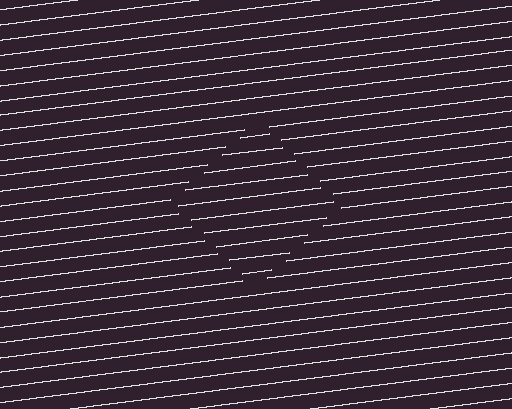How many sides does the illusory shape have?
4 sides — the line-ends trace a square.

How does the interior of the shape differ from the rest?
The interior of the shape contains the same grating, shifted by half a period — the contour is defined by the phase discontinuity where line-ends from the inner and outer gratings abut.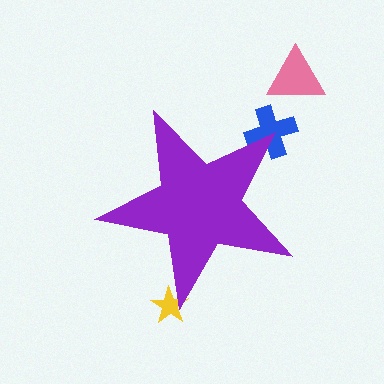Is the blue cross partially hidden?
Yes, the blue cross is partially hidden behind the purple star.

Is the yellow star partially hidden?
Yes, the yellow star is partially hidden behind the purple star.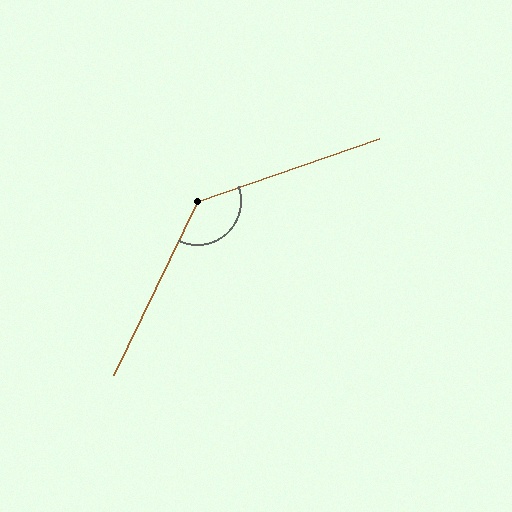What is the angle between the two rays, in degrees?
Approximately 135 degrees.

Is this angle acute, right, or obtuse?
It is obtuse.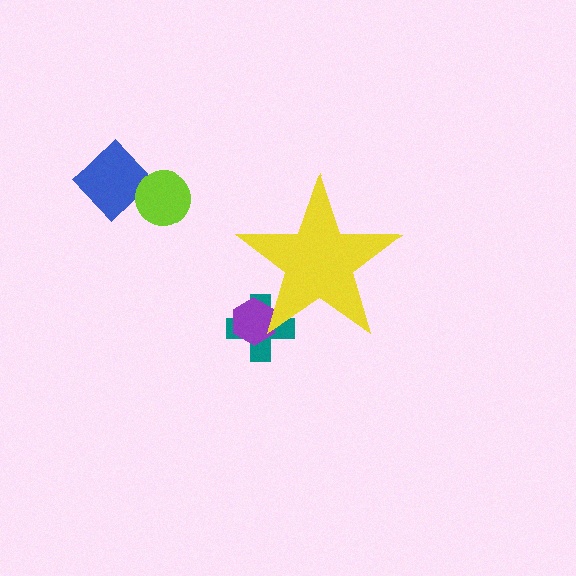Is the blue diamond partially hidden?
No, the blue diamond is fully visible.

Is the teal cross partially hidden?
Yes, the teal cross is partially hidden behind the yellow star.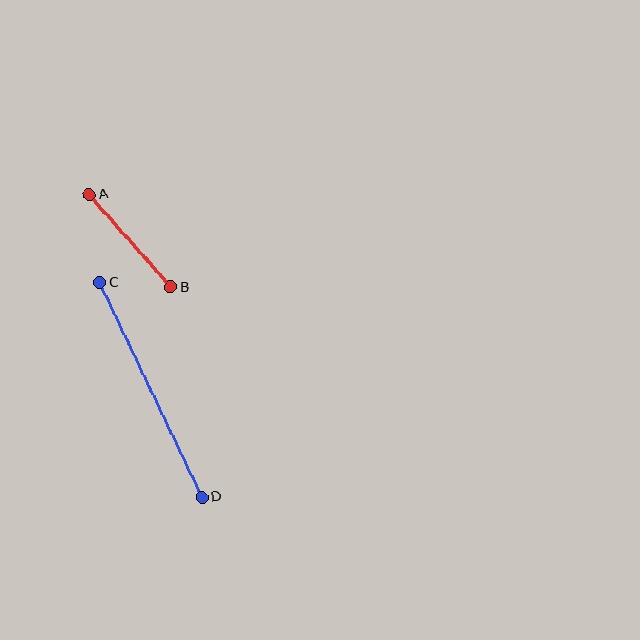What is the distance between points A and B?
The distance is approximately 123 pixels.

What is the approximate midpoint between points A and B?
The midpoint is at approximately (130, 241) pixels.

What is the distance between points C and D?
The distance is approximately 238 pixels.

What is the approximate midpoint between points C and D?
The midpoint is at approximately (151, 390) pixels.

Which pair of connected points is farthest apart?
Points C and D are farthest apart.